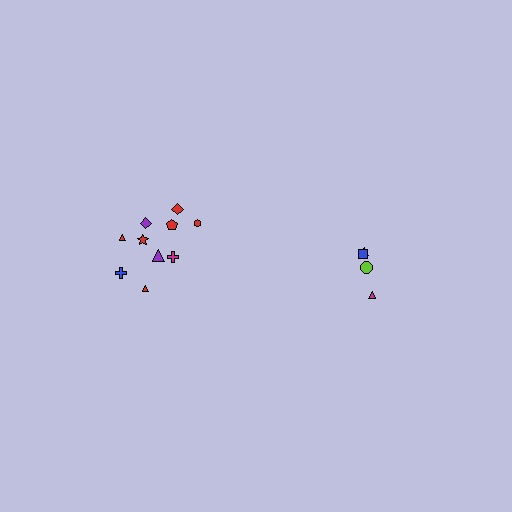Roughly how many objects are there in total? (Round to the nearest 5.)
Roughly 15 objects in total.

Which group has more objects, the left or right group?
The left group.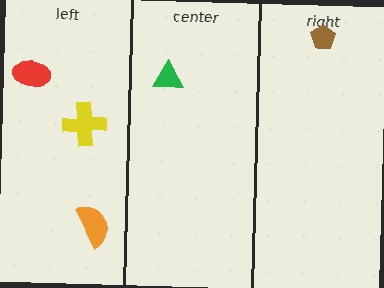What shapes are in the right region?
The brown pentagon.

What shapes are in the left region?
The red ellipse, the orange semicircle, the yellow cross.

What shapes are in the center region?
The green triangle.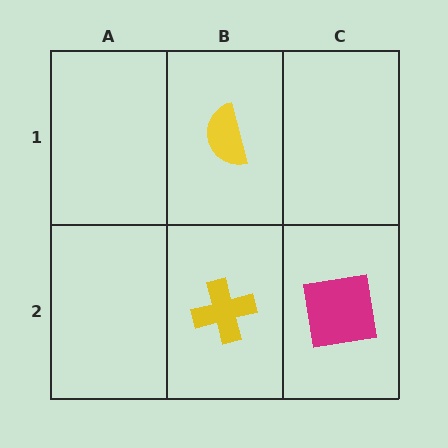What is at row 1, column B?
A yellow semicircle.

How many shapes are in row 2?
2 shapes.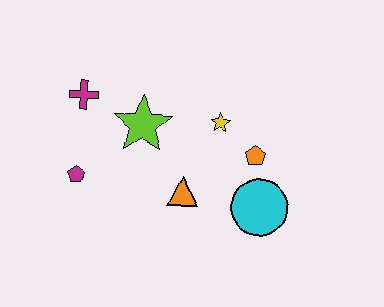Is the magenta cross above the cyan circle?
Yes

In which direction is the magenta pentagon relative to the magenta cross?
The magenta pentagon is below the magenta cross.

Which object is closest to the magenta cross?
The lime star is closest to the magenta cross.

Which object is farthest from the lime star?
The cyan circle is farthest from the lime star.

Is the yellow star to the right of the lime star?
Yes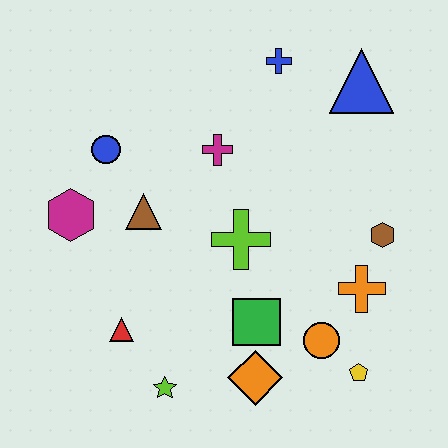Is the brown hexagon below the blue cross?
Yes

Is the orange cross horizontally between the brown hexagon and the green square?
Yes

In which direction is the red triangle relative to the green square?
The red triangle is to the left of the green square.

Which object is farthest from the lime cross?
The blue triangle is farthest from the lime cross.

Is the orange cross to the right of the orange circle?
Yes